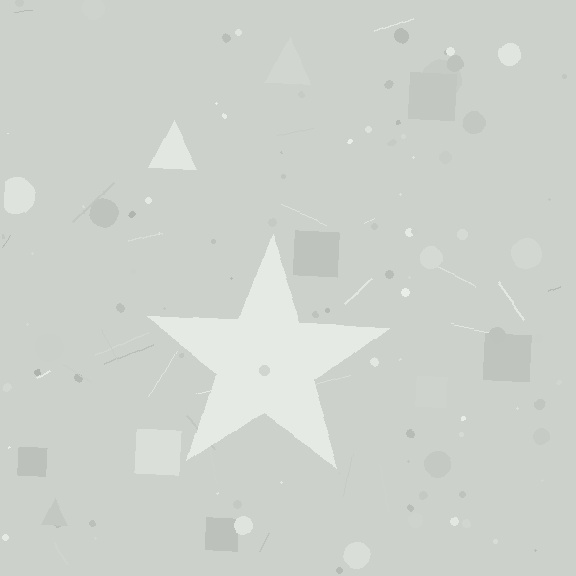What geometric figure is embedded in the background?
A star is embedded in the background.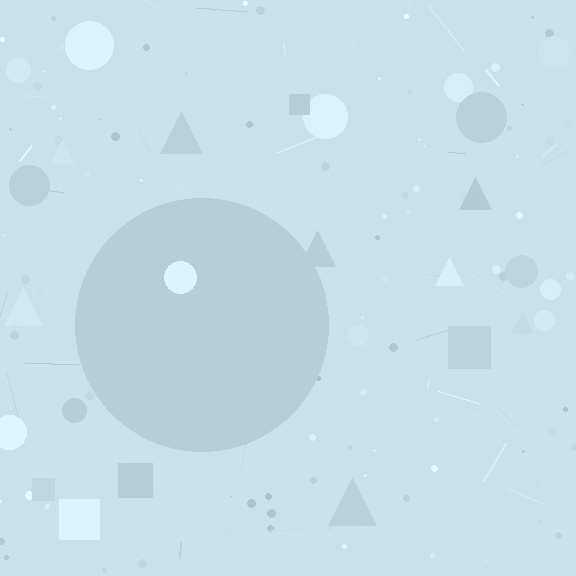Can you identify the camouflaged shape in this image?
The camouflaged shape is a circle.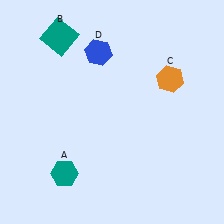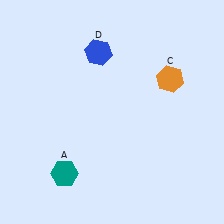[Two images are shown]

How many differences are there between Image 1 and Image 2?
There is 1 difference between the two images.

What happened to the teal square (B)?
The teal square (B) was removed in Image 2. It was in the top-left area of Image 1.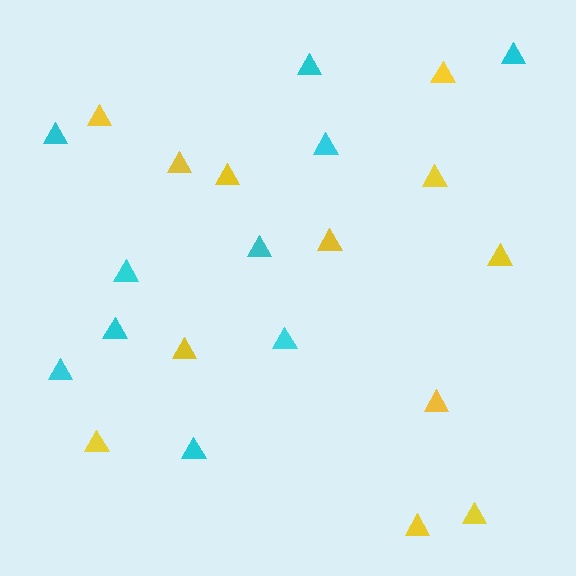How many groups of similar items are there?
There are 2 groups: one group of cyan triangles (10) and one group of yellow triangles (12).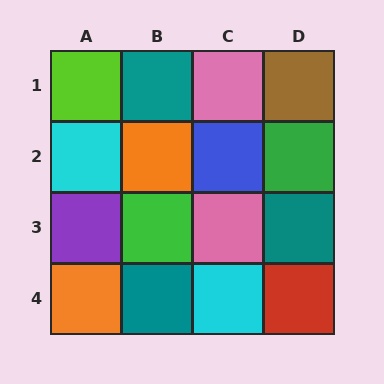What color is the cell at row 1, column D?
Brown.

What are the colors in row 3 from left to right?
Purple, green, pink, teal.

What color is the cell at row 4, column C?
Cyan.